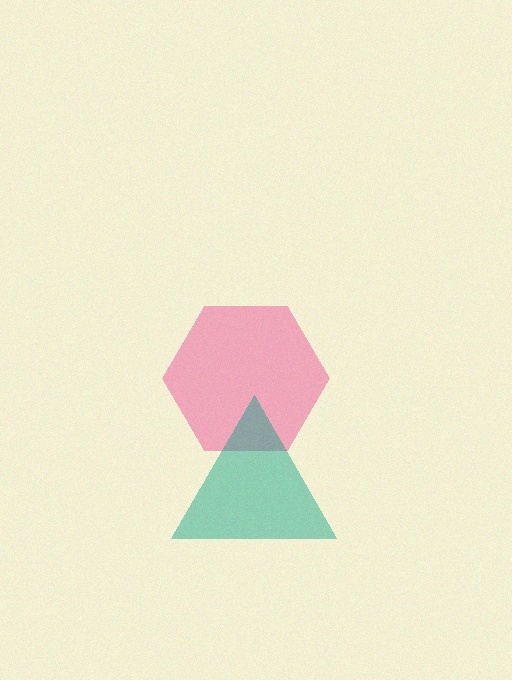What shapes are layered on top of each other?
The layered shapes are: a pink hexagon, a teal triangle.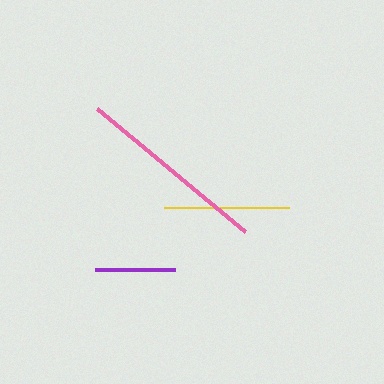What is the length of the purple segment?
The purple segment is approximately 80 pixels long.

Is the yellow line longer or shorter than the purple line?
The yellow line is longer than the purple line.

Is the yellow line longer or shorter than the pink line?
The pink line is longer than the yellow line.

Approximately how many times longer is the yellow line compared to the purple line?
The yellow line is approximately 1.5 times the length of the purple line.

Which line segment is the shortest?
The purple line is the shortest at approximately 80 pixels.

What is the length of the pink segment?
The pink segment is approximately 193 pixels long.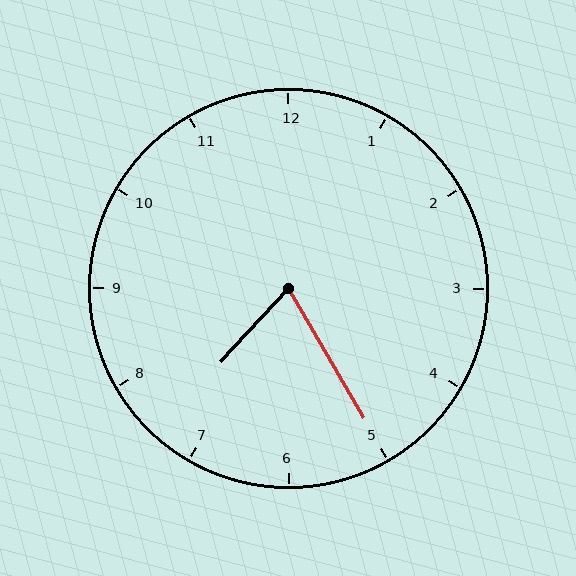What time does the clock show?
7:25.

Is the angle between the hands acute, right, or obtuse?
It is acute.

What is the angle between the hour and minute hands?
Approximately 72 degrees.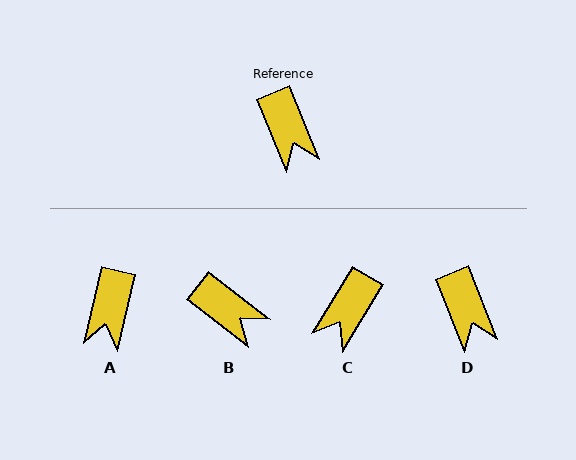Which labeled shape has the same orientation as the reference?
D.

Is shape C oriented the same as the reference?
No, it is off by about 53 degrees.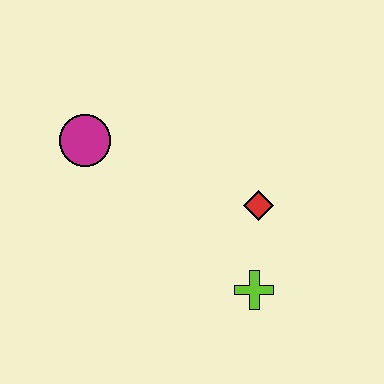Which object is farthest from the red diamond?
The magenta circle is farthest from the red diamond.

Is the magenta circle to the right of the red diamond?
No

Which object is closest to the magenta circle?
The red diamond is closest to the magenta circle.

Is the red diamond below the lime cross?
No